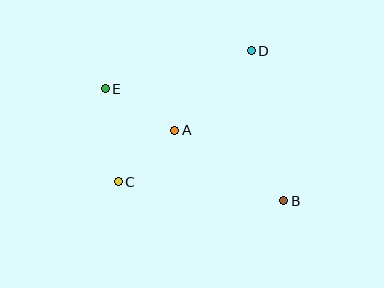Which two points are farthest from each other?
Points B and E are farthest from each other.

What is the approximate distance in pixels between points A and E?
The distance between A and E is approximately 81 pixels.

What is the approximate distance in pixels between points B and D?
The distance between B and D is approximately 154 pixels.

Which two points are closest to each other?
Points A and C are closest to each other.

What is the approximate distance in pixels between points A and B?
The distance between A and B is approximately 130 pixels.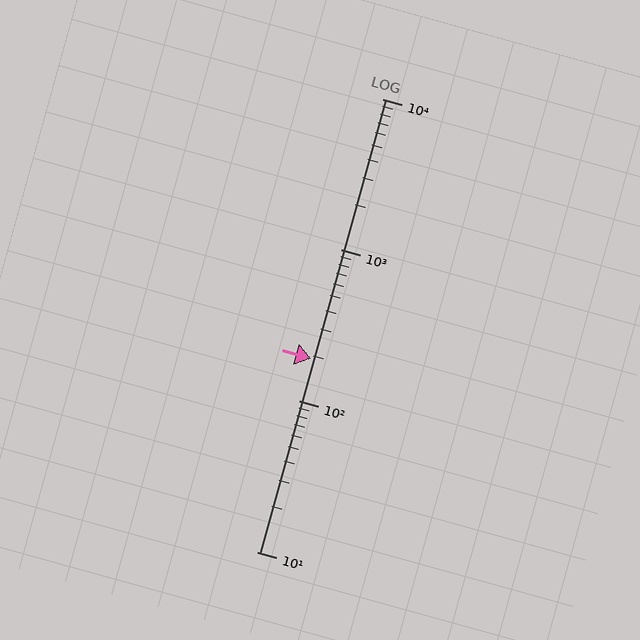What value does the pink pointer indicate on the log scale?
The pointer indicates approximately 190.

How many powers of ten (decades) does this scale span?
The scale spans 3 decades, from 10 to 10000.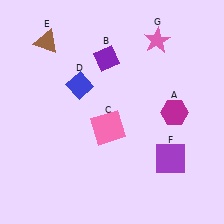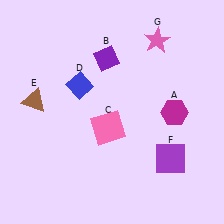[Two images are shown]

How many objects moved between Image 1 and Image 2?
1 object moved between the two images.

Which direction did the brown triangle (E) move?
The brown triangle (E) moved down.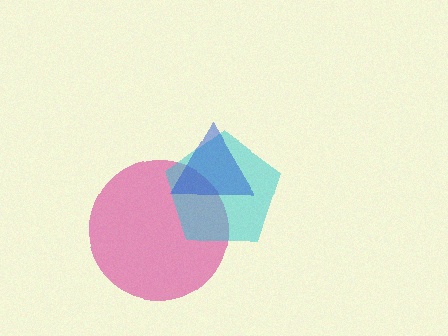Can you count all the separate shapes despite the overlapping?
Yes, there are 3 separate shapes.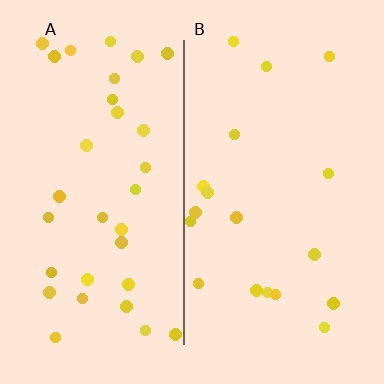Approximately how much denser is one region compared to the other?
Approximately 1.8× — region A over region B.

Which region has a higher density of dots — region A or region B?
A (the left).